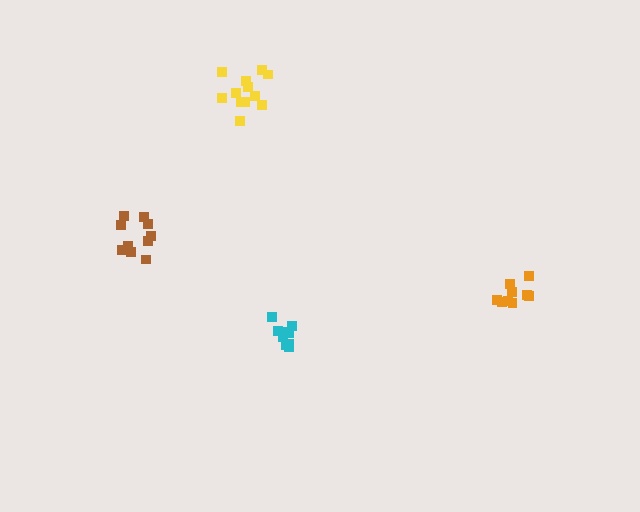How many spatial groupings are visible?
There are 4 spatial groupings.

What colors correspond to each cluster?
The clusters are colored: yellow, orange, brown, cyan.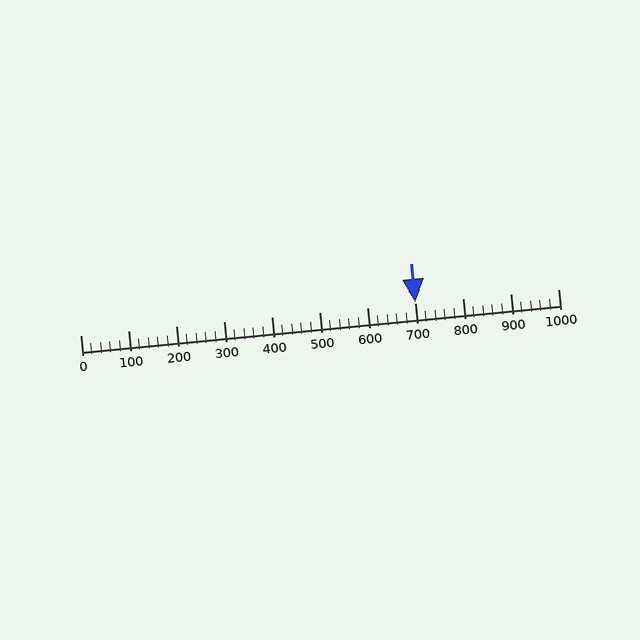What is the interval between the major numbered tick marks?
The major tick marks are spaced 100 units apart.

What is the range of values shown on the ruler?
The ruler shows values from 0 to 1000.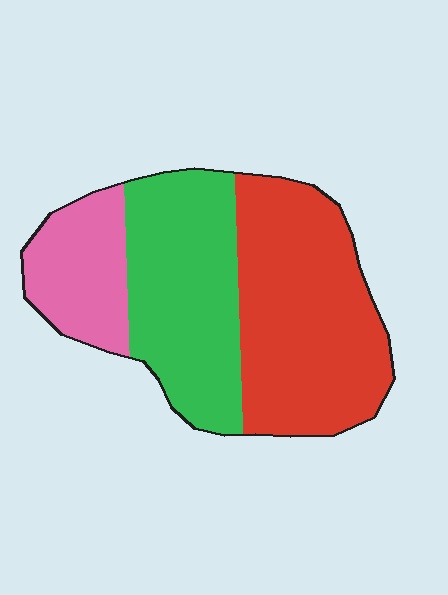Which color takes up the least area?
Pink, at roughly 20%.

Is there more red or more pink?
Red.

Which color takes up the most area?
Red, at roughly 45%.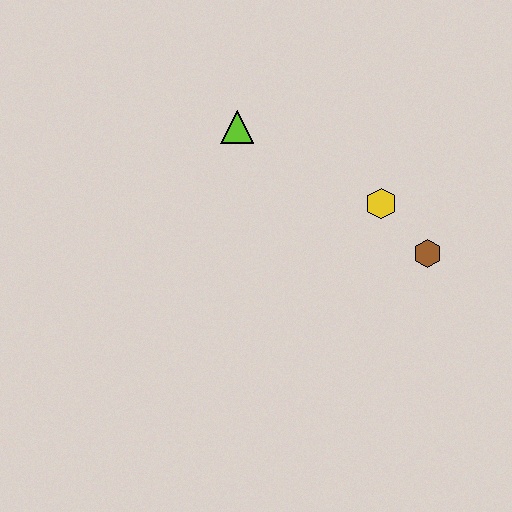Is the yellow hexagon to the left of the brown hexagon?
Yes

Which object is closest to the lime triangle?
The yellow hexagon is closest to the lime triangle.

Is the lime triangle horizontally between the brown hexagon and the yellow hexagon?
No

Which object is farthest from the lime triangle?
The brown hexagon is farthest from the lime triangle.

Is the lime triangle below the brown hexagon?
No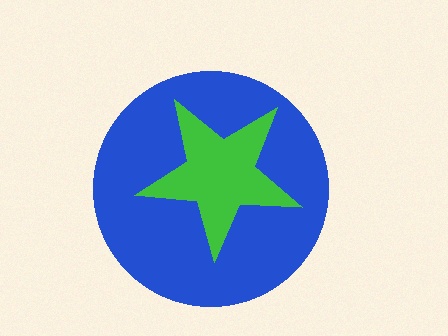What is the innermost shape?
The green star.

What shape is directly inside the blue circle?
The green star.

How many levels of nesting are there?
2.